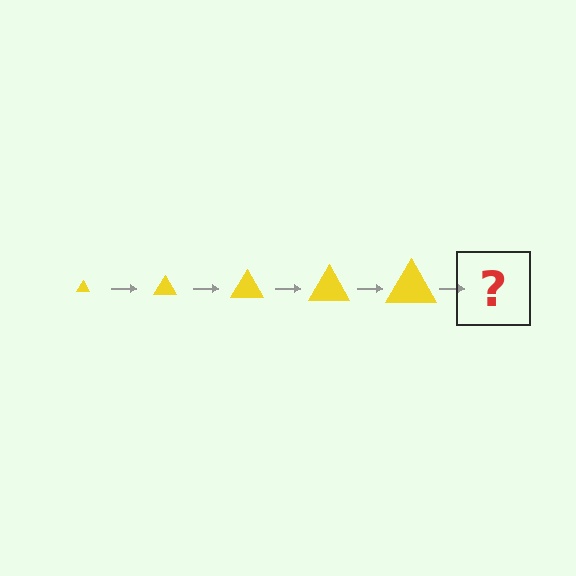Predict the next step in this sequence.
The next step is a yellow triangle, larger than the previous one.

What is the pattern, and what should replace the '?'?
The pattern is that the triangle gets progressively larger each step. The '?' should be a yellow triangle, larger than the previous one.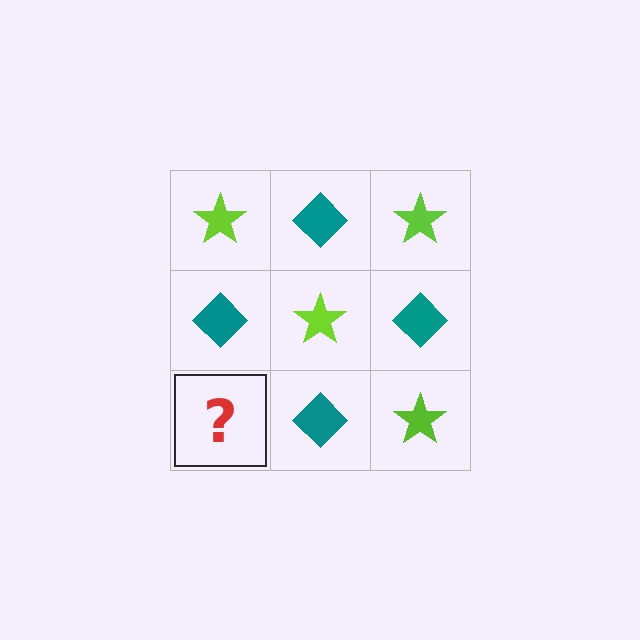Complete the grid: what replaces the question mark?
The question mark should be replaced with a lime star.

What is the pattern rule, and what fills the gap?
The rule is that it alternates lime star and teal diamond in a checkerboard pattern. The gap should be filled with a lime star.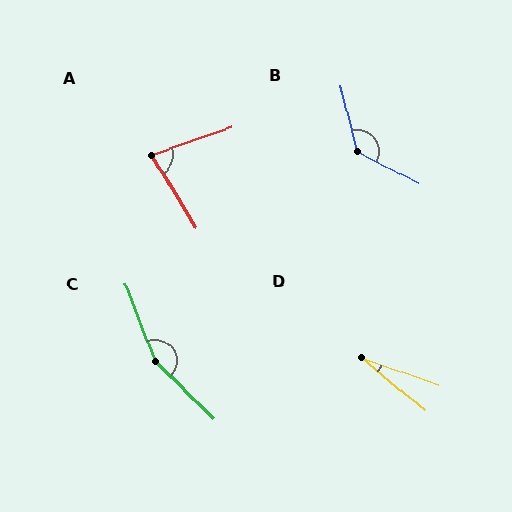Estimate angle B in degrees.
Approximately 131 degrees.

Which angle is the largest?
C, at approximately 156 degrees.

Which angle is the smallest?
D, at approximately 20 degrees.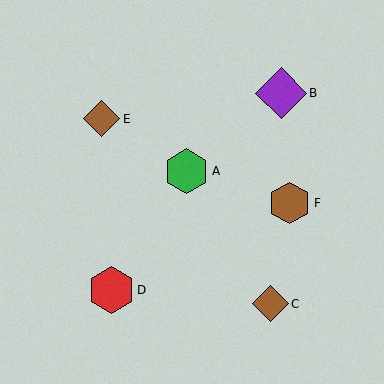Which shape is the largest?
The purple diamond (labeled B) is the largest.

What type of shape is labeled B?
Shape B is a purple diamond.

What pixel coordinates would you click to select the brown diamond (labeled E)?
Click at (102, 119) to select the brown diamond E.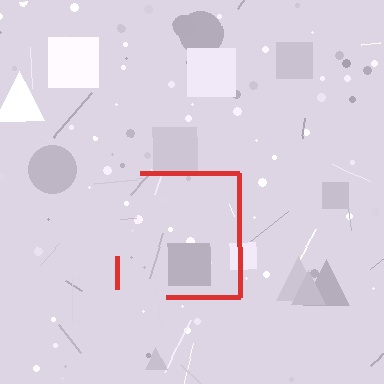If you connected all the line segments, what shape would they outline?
They would outline a square.